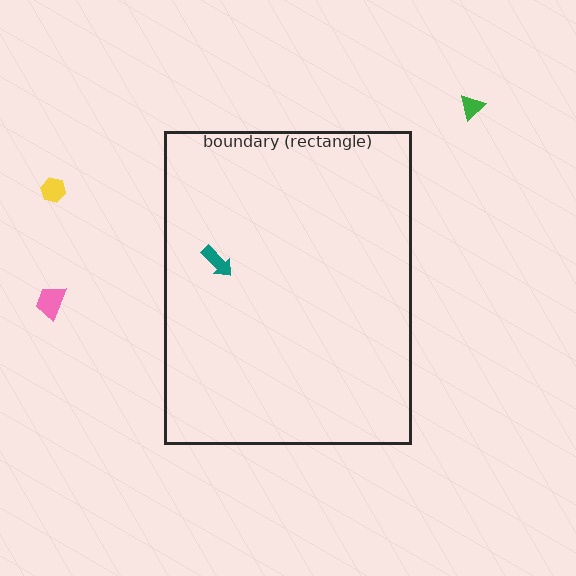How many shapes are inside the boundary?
1 inside, 3 outside.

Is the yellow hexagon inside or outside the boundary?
Outside.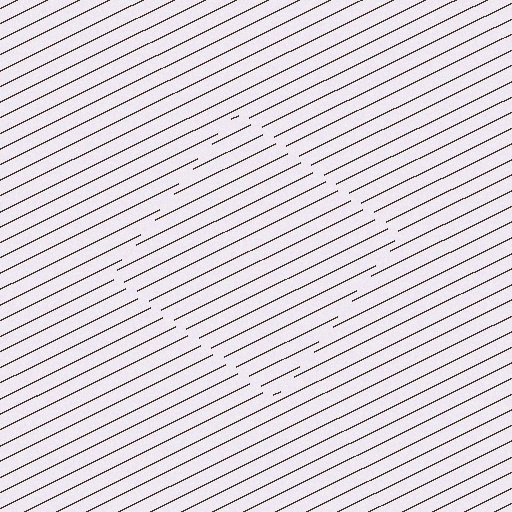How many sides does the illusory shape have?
4 sides — the line-ends trace a square.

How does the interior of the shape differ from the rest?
The interior of the shape contains the same grating, shifted by half a period — the contour is defined by the phase discontinuity where line-ends from the inner and outer gratings abut.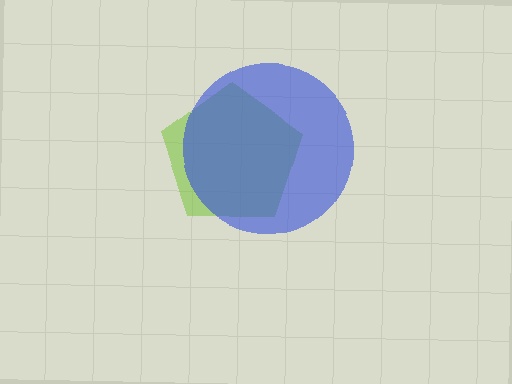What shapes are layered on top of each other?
The layered shapes are: a lime pentagon, a blue circle.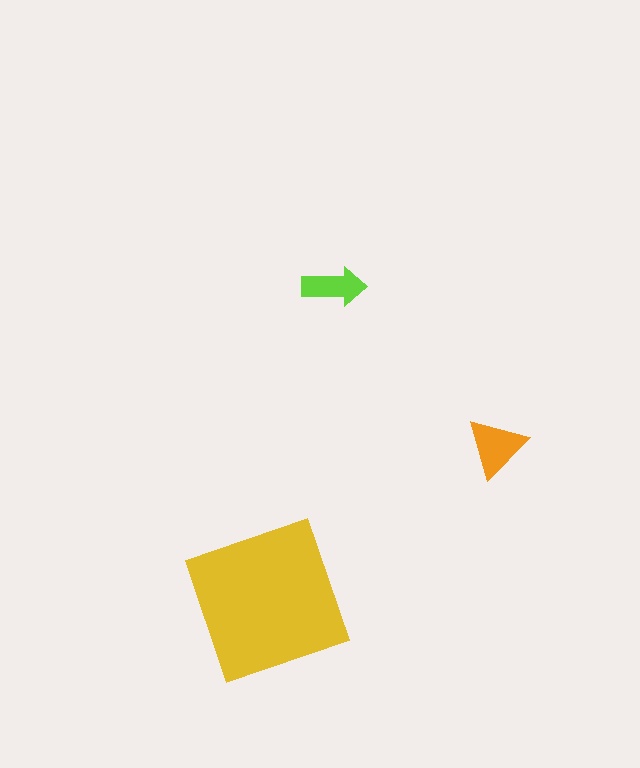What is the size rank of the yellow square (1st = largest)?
1st.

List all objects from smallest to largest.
The lime arrow, the orange triangle, the yellow square.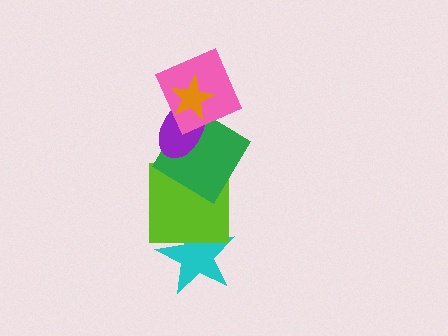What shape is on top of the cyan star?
The lime square is on top of the cyan star.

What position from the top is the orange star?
The orange star is 1st from the top.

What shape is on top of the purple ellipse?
The pink square is on top of the purple ellipse.